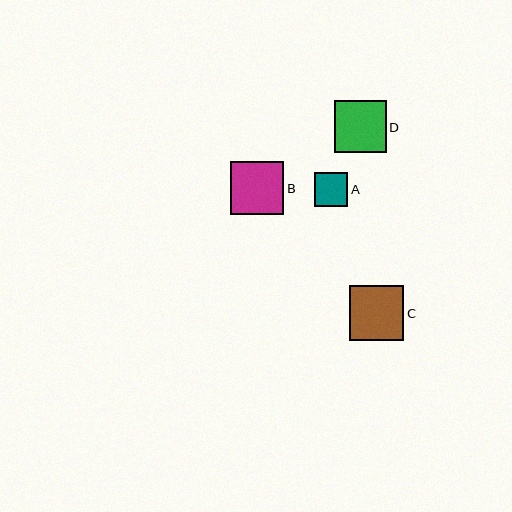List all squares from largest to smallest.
From largest to smallest: C, B, D, A.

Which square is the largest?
Square C is the largest with a size of approximately 55 pixels.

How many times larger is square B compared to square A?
Square B is approximately 1.6 times the size of square A.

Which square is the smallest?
Square A is the smallest with a size of approximately 33 pixels.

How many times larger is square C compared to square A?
Square C is approximately 1.6 times the size of square A.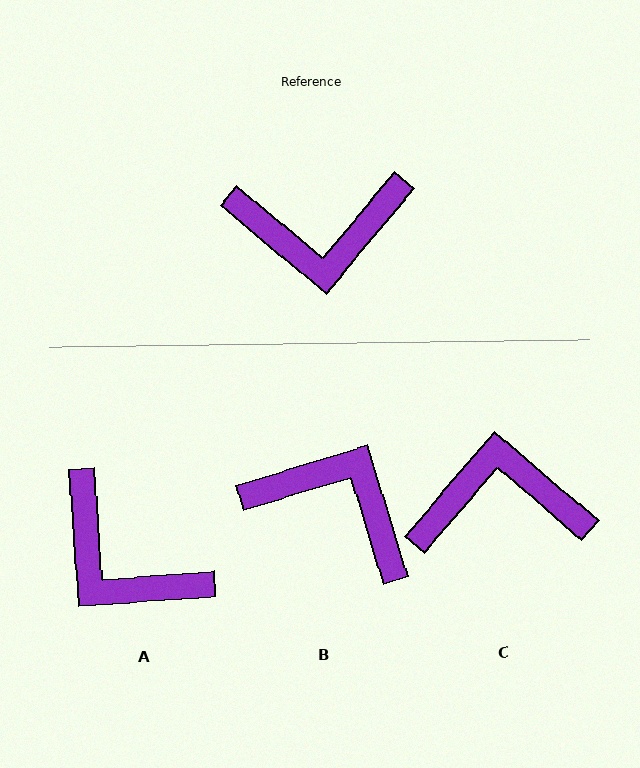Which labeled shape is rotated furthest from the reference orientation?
C, about 179 degrees away.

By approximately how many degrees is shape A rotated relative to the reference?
Approximately 46 degrees clockwise.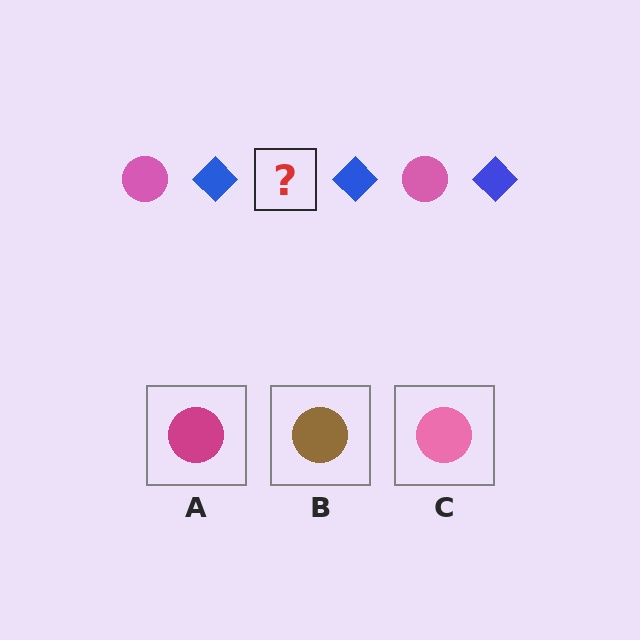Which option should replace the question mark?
Option C.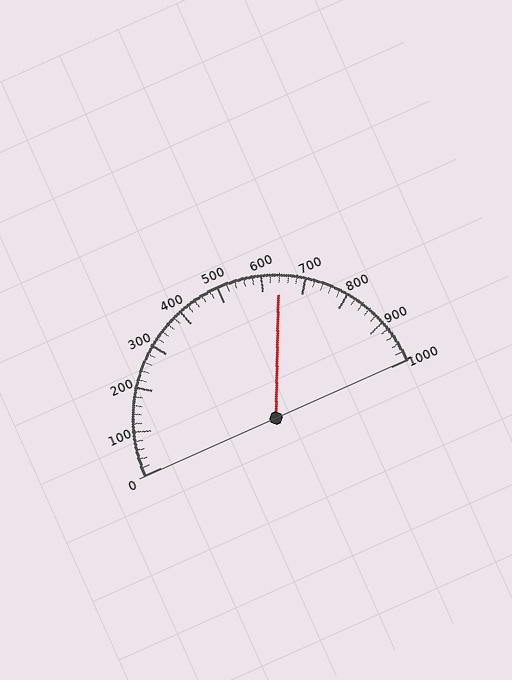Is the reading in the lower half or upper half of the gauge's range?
The reading is in the upper half of the range (0 to 1000).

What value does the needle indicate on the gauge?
The needle indicates approximately 640.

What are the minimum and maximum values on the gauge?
The gauge ranges from 0 to 1000.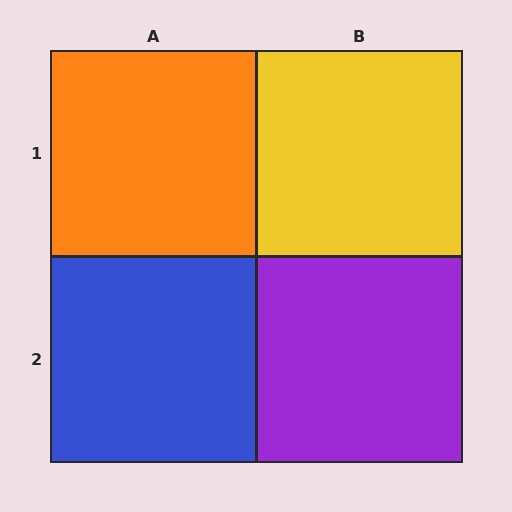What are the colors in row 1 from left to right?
Orange, yellow.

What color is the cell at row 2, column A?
Blue.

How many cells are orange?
1 cell is orange.